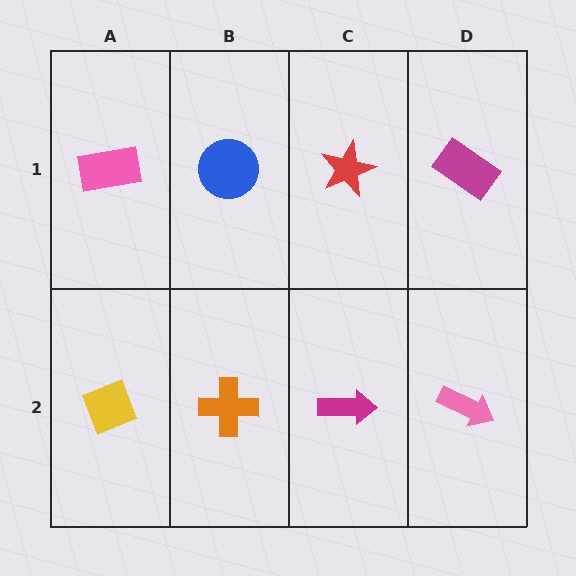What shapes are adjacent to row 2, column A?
A pink rectangle (row 1, column A), an orange cross (row 2, column B).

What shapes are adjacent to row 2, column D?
A magenta rectangle (row 1, column D), a magenta arrow (row 2, column C).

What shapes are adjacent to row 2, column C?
A red star (row 1, column C), an orange cross (row 2, column B), a pink arrow (row 2, column D).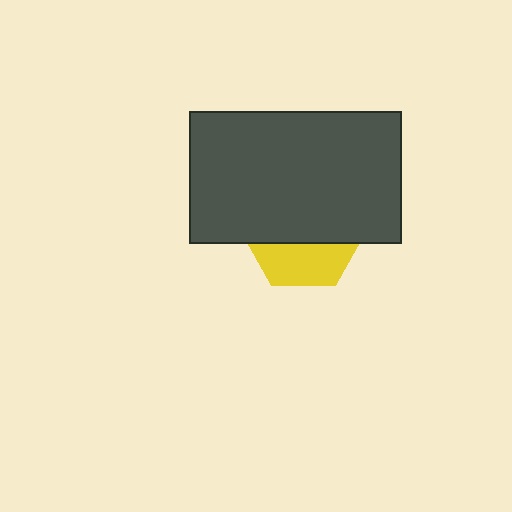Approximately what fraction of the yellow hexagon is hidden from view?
Roughly 65% of the yellow hexagon is hidden behind the dark gray rectangle.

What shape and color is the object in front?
The object in front is a dark gray rectangle.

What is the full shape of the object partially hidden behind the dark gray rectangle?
The partially hidden object is a yellow hexagon.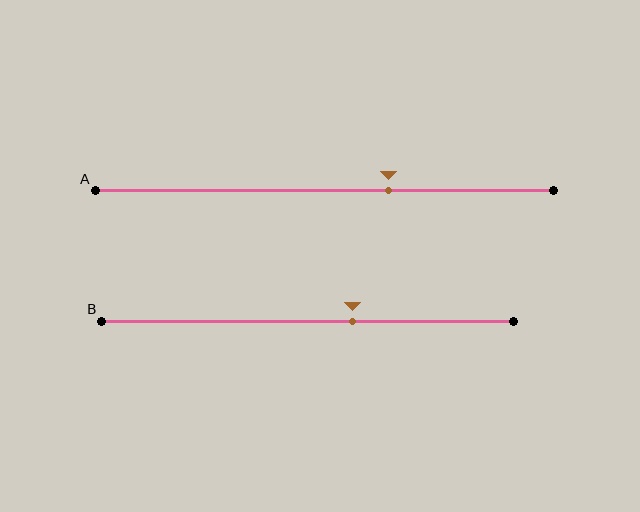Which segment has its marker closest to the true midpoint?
Segment B has its marker closest to the true midpoint.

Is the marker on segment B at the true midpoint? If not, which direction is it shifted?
No, the marker on segment B is shifted to the right by about 11% of the segment length.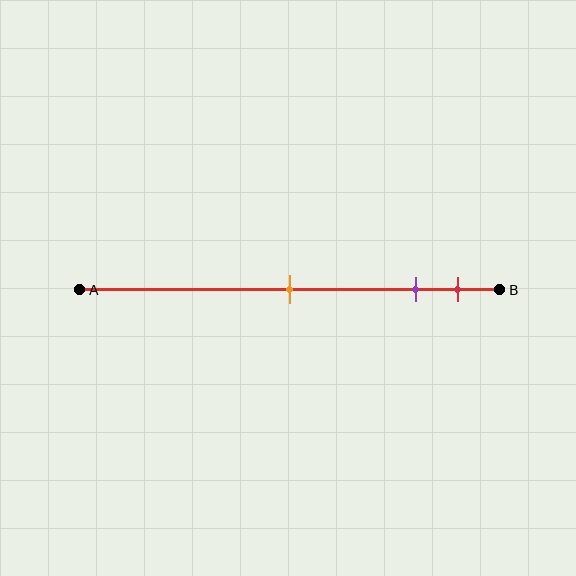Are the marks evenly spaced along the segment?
No, the marks are not evenly spaced.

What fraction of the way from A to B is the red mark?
The red mark is approximately 90% (0.9) of the way from A to B.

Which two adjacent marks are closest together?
The purple and red marks are the closest adjacent pair.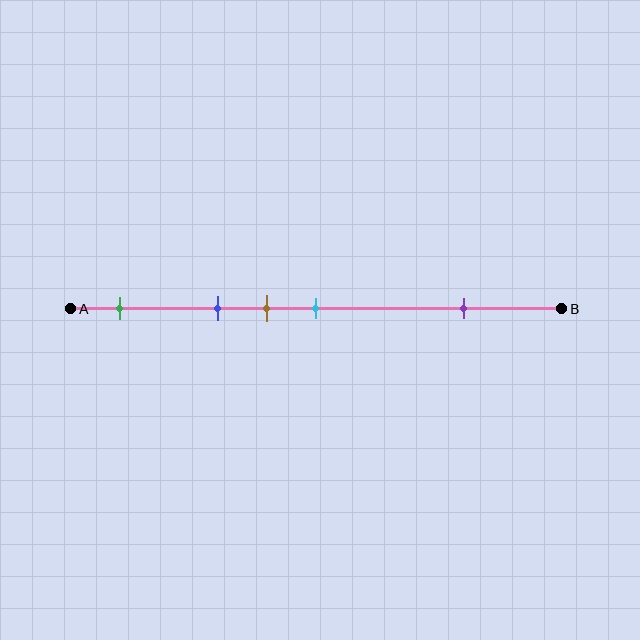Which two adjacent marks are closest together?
The brown and cyan marks are the closest adjacent pair.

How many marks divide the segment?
There are 5 marks dividing the segment.